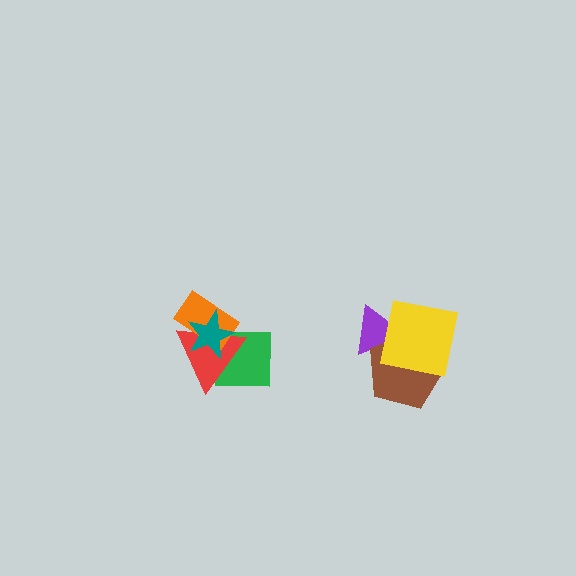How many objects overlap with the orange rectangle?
2 objects overlap with the orange rectangle.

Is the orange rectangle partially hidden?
Yes, it is partially covered by another shape.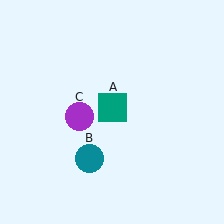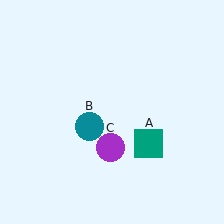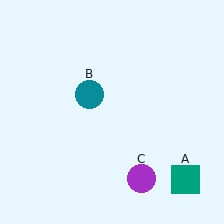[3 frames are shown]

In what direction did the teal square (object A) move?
The teal square (object A) moved down and to the right.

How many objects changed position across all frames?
3 objects changed position: teal square (object A), teal circle (object B), purple circle (object C).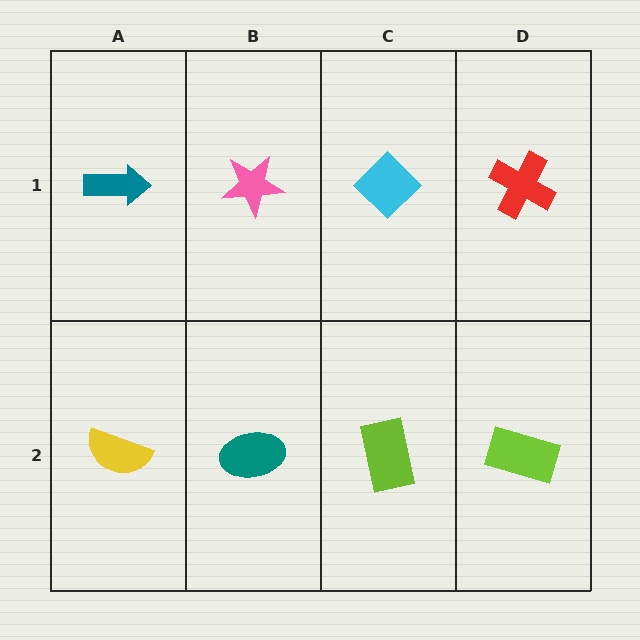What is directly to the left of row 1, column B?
A teal arrow.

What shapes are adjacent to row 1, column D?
A lime rectangle (row 2, column D), a cyan diamond (row 1, column C).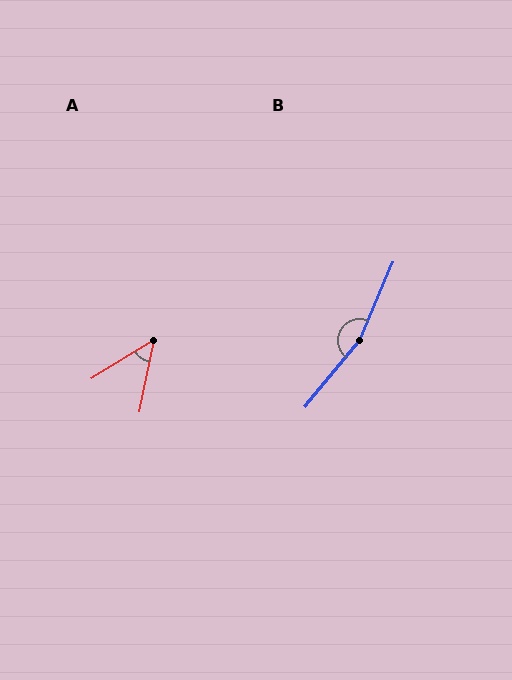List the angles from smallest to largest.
A (47°), B (164°).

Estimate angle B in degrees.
Approximately 164 degrees.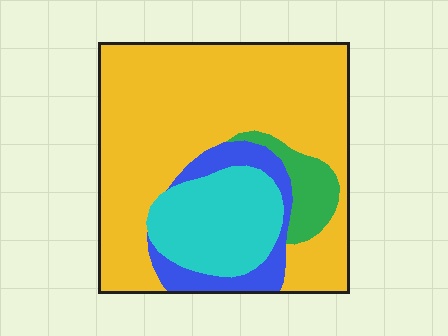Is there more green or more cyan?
Cyan.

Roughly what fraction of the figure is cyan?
Cyan takes up between a sixth and a third of the figure.